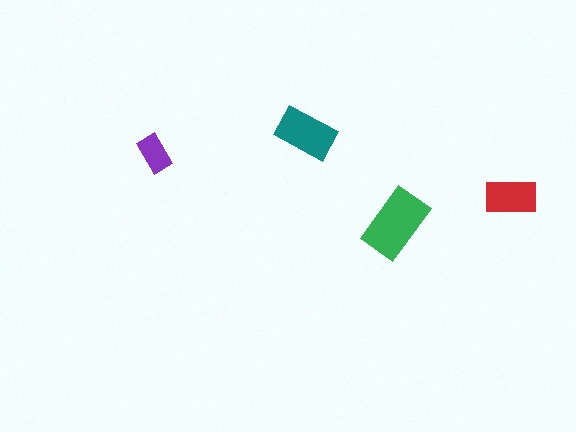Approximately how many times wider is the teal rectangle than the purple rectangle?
About 1.5 times wider.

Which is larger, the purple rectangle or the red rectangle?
The red one.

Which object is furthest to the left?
The purple rectangle is leftmost.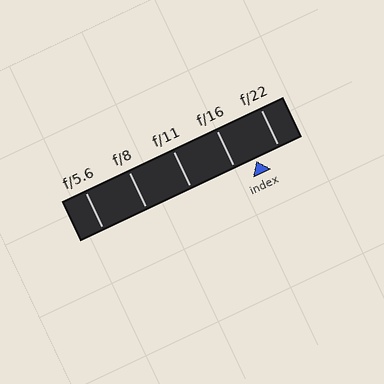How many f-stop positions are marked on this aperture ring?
There are 5 f-stop positions marked.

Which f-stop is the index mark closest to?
The index mark is closest to f/16.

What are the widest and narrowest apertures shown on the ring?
The widest aperture shown is f/5.6 and the narrowest is f/22.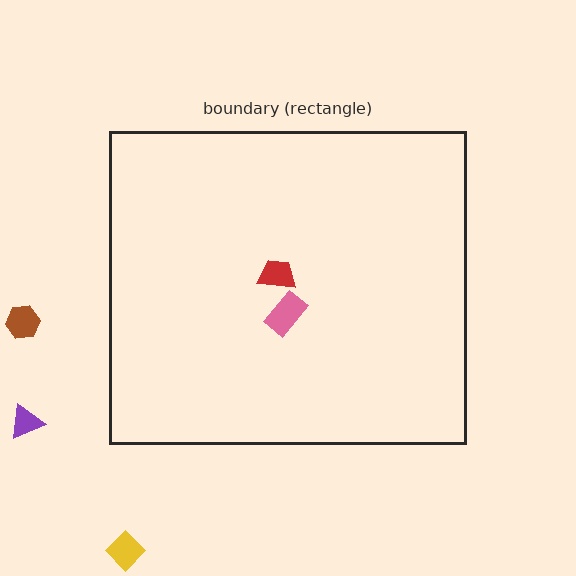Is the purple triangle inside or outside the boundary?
Outside.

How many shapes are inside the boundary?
2 inside, 3 outside.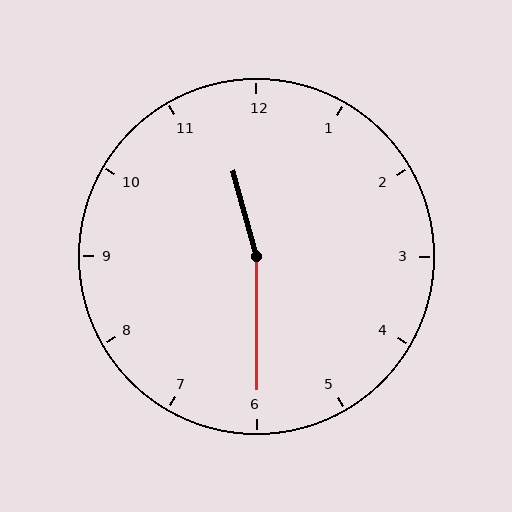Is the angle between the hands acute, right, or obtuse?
It is obtuse.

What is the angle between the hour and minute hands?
Approximately 165 degrees.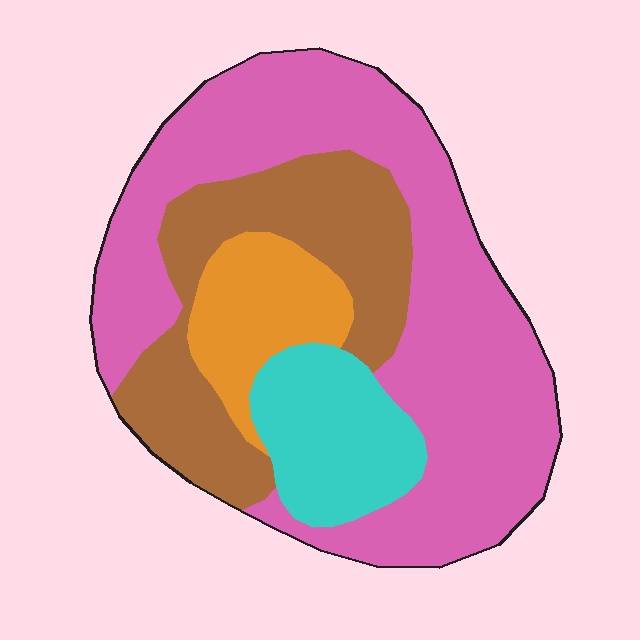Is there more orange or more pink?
Pink.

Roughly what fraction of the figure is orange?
Orange covers around 10% of the figure.